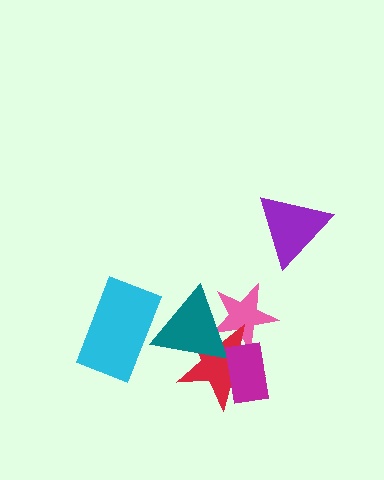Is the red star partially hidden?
Yes, it is partially covered by another shape.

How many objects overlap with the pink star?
3 objects overlap with the pink star.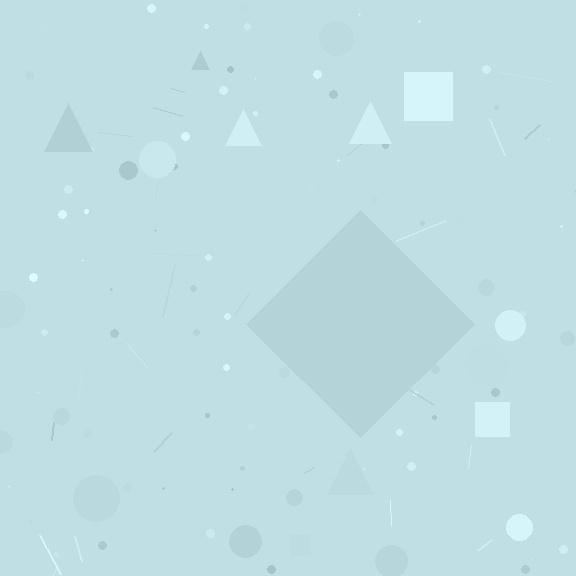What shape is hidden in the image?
A diamond is hidden in the image.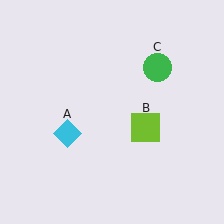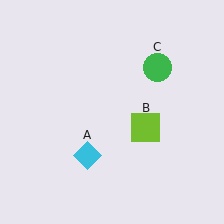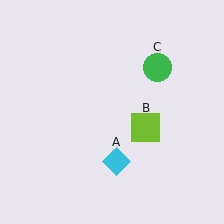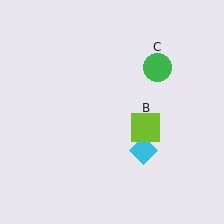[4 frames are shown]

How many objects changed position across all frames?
1 object changed position: cyan diamond (object A).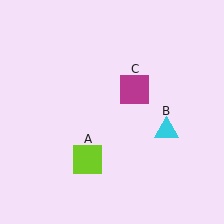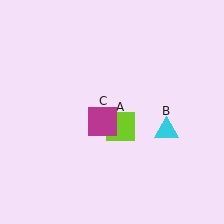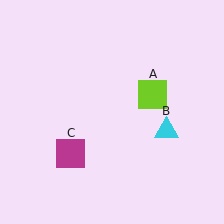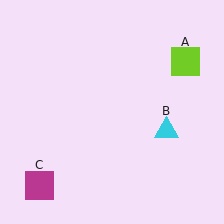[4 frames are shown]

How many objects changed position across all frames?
2 objects changed position: lime square (object A), magenta square (object C).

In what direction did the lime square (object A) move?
The lime square (object A) moved up and to the right.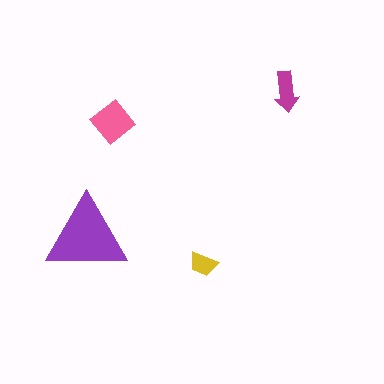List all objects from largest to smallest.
The purple triangle, the pink diamond, the magenta arrow, the yellow trapezoid.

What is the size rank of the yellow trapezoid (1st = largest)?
4th.